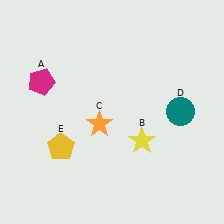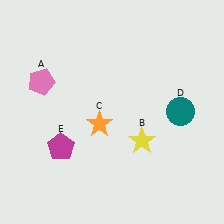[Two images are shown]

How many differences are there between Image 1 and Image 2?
There are 2 differences between the two images.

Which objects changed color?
A changed from magenta to pink. E changed from yellow to magenta.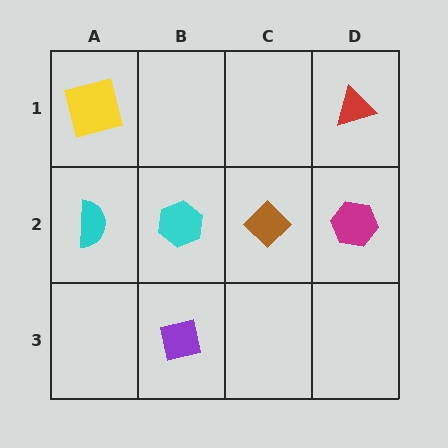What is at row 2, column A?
A cyan semicircle.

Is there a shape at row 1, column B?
No, that cell is empty.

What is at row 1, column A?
A yellow square.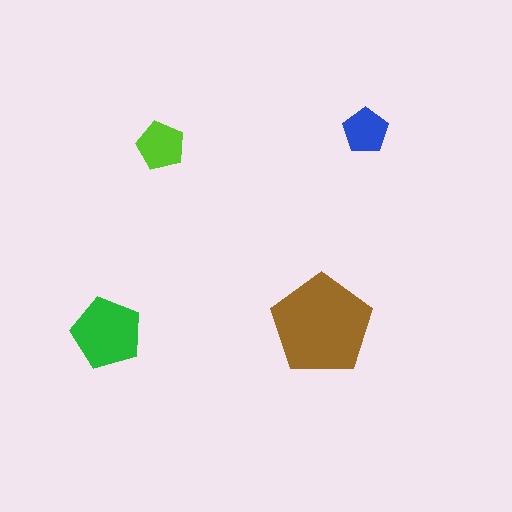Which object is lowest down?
The green pentagon is bottommost.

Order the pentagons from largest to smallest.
the brown one, the green one, the lime one, the blue one.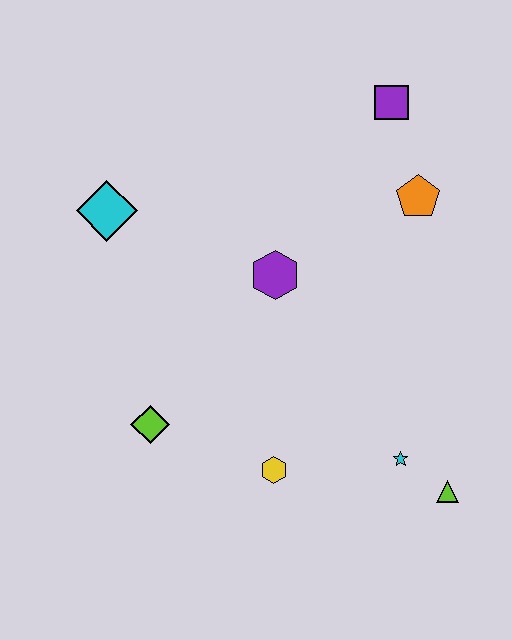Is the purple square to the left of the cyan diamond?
No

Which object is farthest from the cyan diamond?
The lime triangle is farthest from the cyan diamond.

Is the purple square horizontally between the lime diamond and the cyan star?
Yes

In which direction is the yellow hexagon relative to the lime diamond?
The yellow hexagon is to the right of the lime diamond.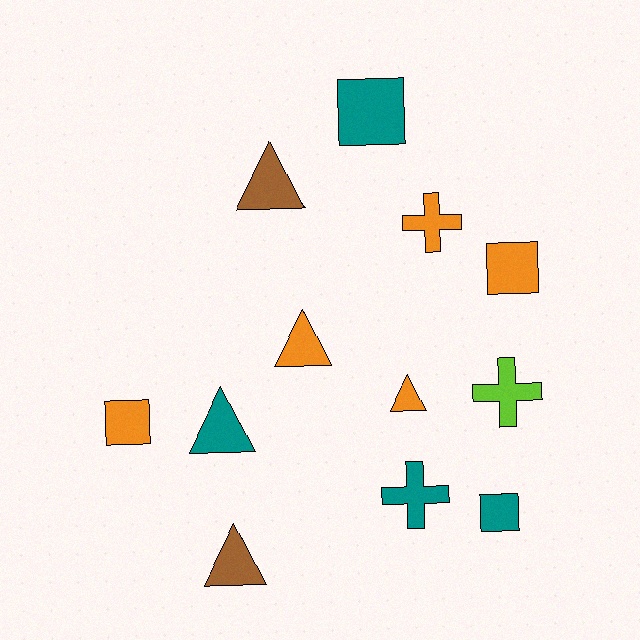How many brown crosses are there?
There are no brown crosses.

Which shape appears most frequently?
Triangle, with 5 objects.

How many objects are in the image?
There are 12 objects.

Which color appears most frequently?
Orange, with 5 objects.